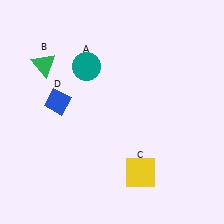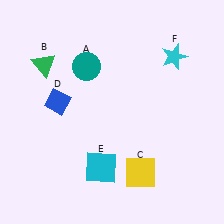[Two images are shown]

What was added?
A cyan square (E), a cyan star (F) were added in Image 2.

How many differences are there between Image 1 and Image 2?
There are 2 differences between the two images.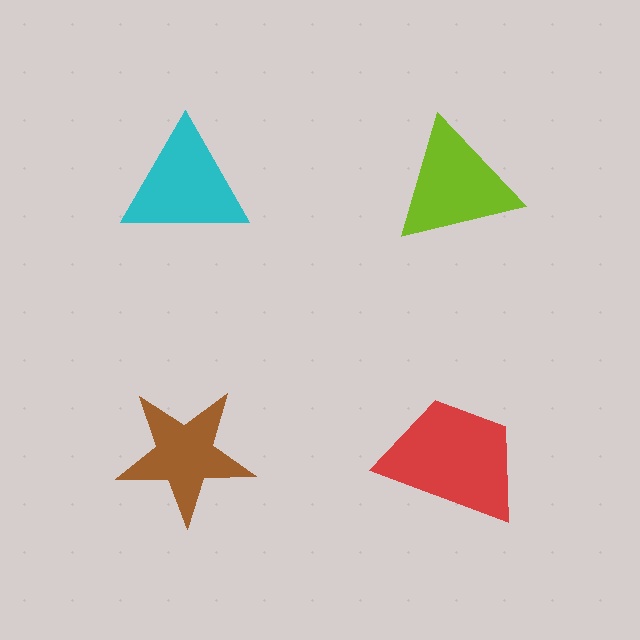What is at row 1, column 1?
A cyan triangle.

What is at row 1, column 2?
A lime triangle.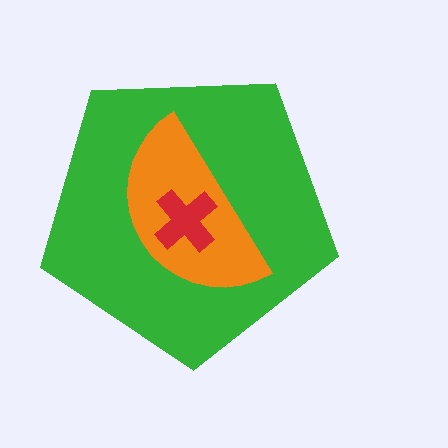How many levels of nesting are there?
3.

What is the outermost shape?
The green pentagon.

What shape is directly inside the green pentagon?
The orange semicircle.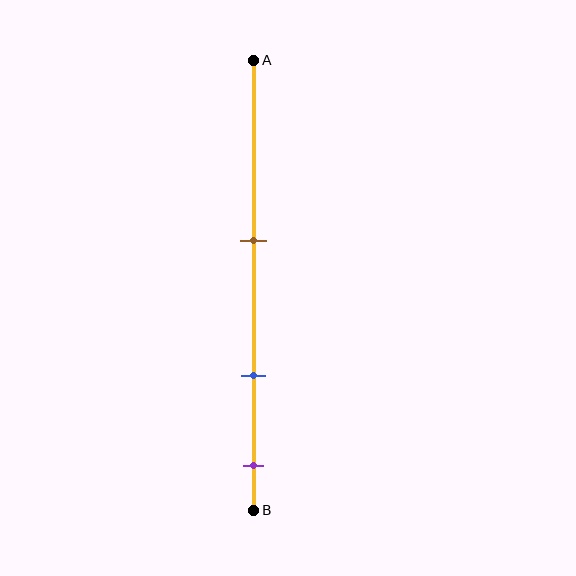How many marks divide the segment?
There are 3 marks dividing the segment.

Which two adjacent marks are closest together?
The blue and purple marks are the closest adjacent pair.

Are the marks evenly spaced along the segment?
Yes, the marks are approximately evenly spaced.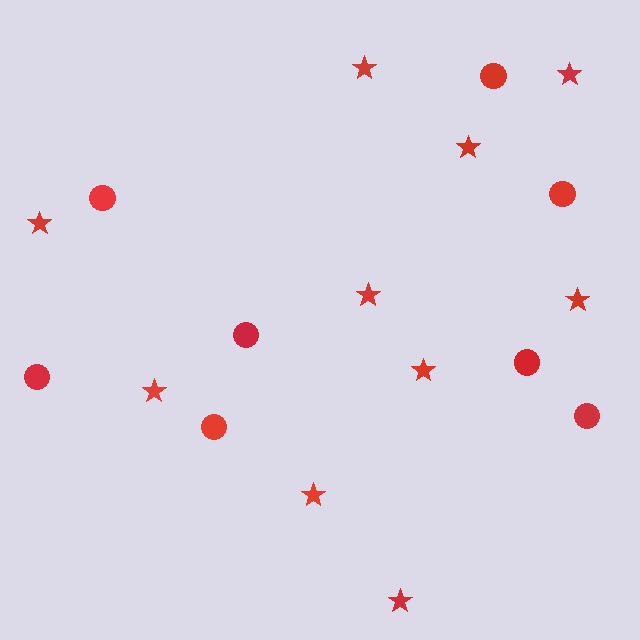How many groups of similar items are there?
There are 2 groups: one group of circles (8) and one group of stars (10).